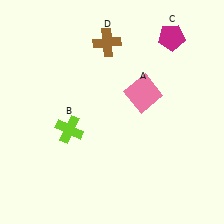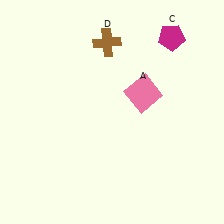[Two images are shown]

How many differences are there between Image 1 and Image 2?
There is 1 difference between the two images.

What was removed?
The lime cross (B) was removed in Image 2.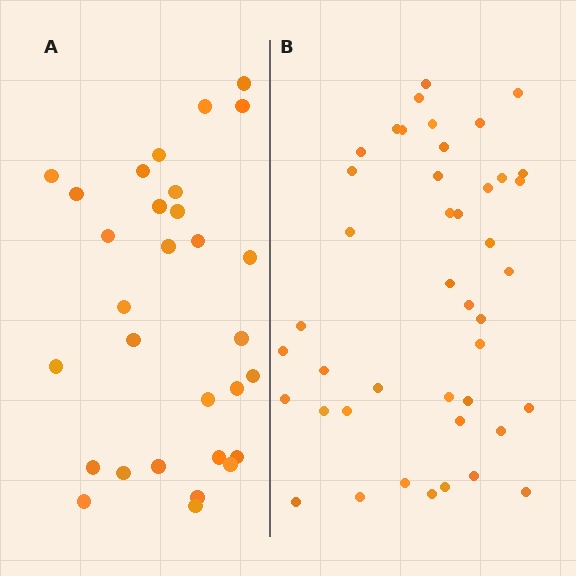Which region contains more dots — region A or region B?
Region B (the right region) has more dots.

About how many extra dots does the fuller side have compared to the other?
Region B has approximately 15 more dots than region A.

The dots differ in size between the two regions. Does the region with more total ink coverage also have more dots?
No. Region A has more total ink coverage because its dots are larger, but region B actually contains more individual dots. Total area can be misleading — the number of items is what matters here.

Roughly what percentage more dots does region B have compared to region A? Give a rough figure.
About 45% more.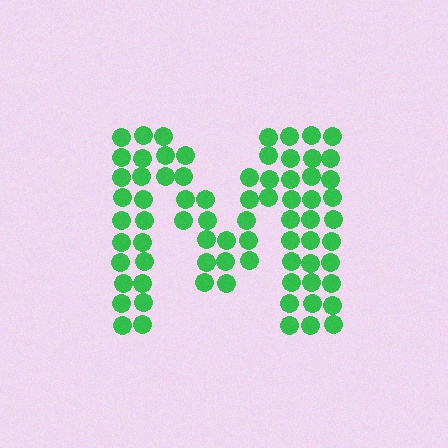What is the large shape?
The large shape is the letter M.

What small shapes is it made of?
It is made of small circles.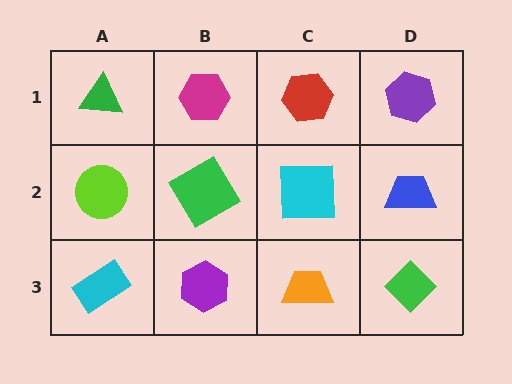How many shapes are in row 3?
4 shapes.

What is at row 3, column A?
A cyan rectangle.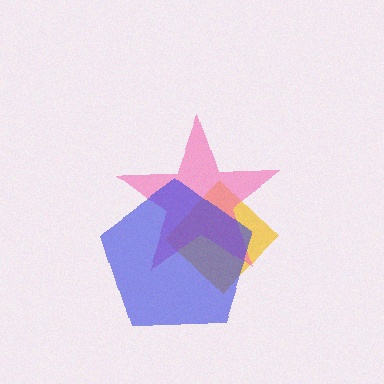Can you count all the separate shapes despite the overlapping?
Yes, there are 3 separate shapes.